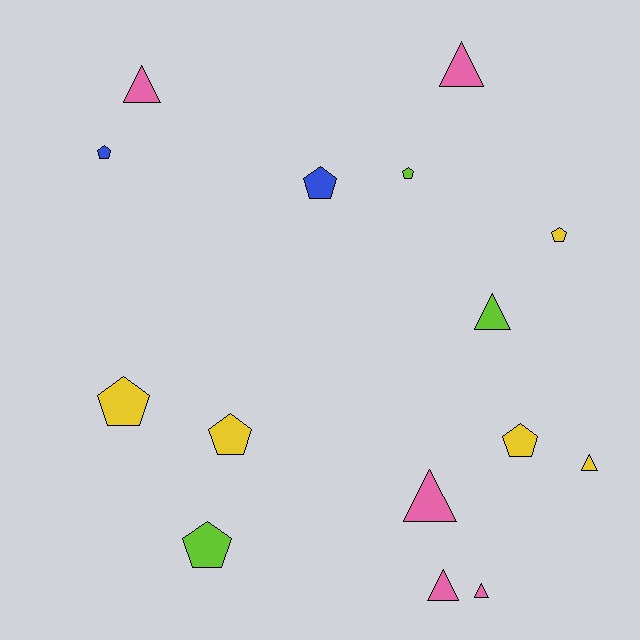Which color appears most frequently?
Yellow, with 5 objects.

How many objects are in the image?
There are 15 objects.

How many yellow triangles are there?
There is 1 yellow triangle.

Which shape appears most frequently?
Pentagon, with 8 objects.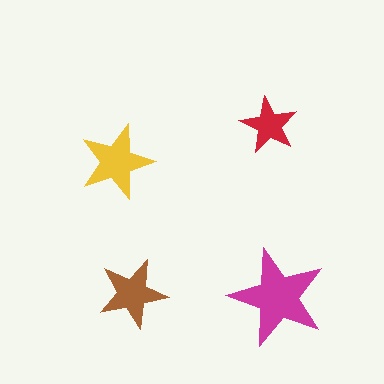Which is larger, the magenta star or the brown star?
The magenta one.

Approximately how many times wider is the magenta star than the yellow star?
About 1.5 times wider.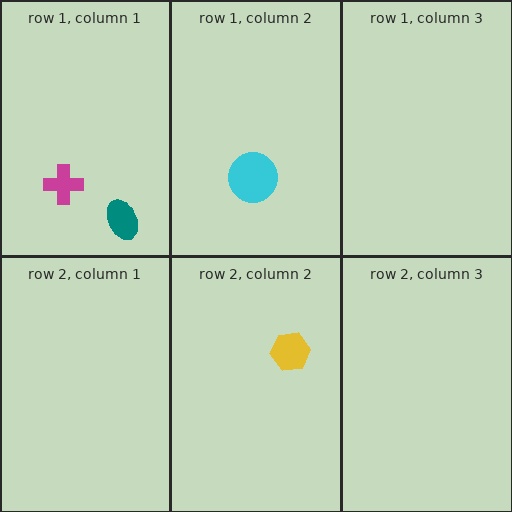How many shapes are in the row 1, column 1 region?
2.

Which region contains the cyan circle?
The row 1, column 2 region.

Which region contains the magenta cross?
The row 1, column 1 region.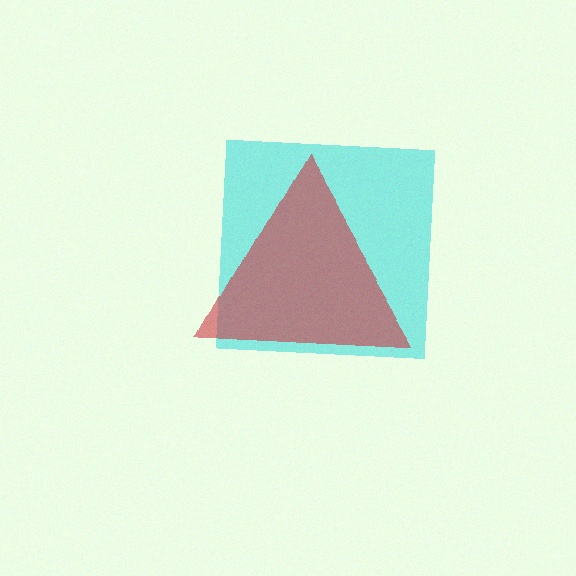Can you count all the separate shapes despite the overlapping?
Yes, there are 2 separate shapes.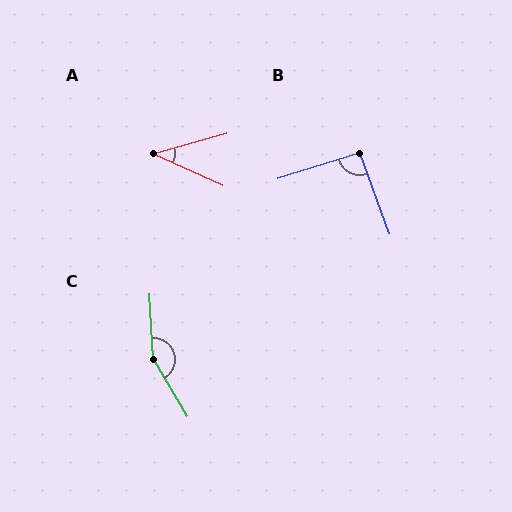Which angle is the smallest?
A, at approximately 41 degrees.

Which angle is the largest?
C, at approximately 152 degrees.